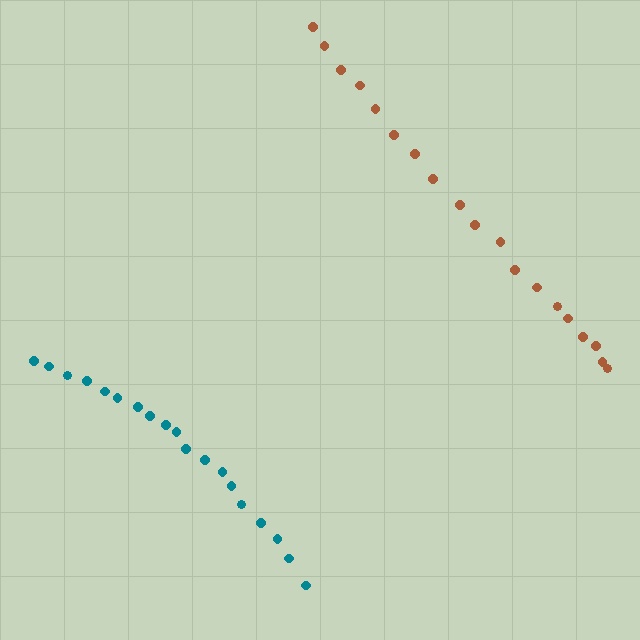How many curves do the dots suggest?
There are 2 distinct paths.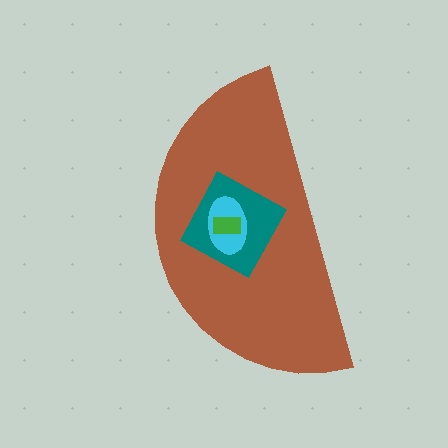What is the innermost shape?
The green rectangle.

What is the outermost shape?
The brown semicircle.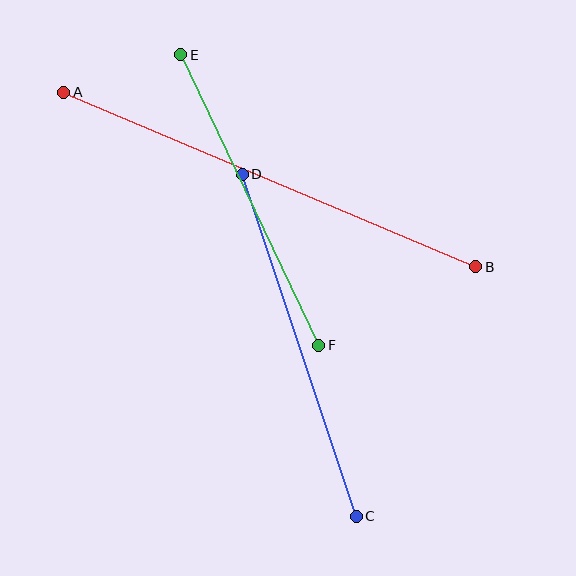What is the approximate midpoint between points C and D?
The midpoint is at approximately (299, 345) pixels.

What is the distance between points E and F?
The distance is approximately 321 pixels.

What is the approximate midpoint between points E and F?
The midpoint is at approximately (250, 200) pixels.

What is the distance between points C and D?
The distance is approximately 361 pixels.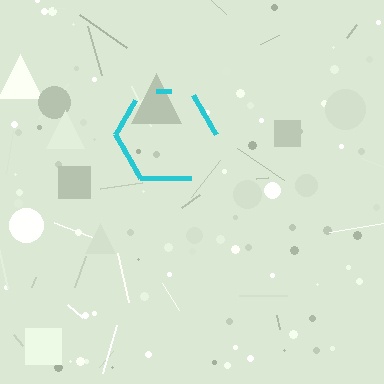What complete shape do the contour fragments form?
The contour fragments form a hexagon.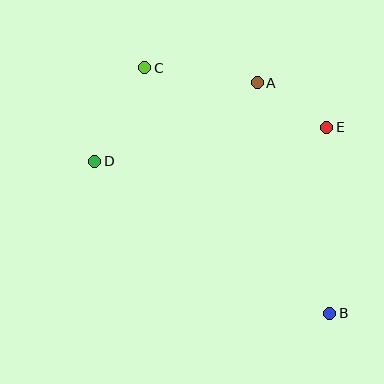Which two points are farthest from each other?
Points B and C are farthest from each other.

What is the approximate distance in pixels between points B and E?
The distance between B and E is approximately 186 pixels.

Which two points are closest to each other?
Points A and E are closest to each other.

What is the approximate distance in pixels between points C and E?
The distance between C and E is approximately 191 pixels.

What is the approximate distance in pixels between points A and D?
The distance between A and D is approximately 180 pixels.